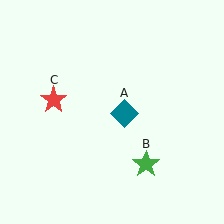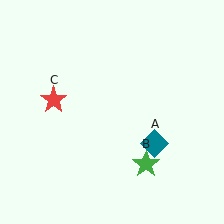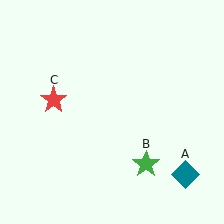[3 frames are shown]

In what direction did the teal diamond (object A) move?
The teal diamond (object A) moved down and to the right.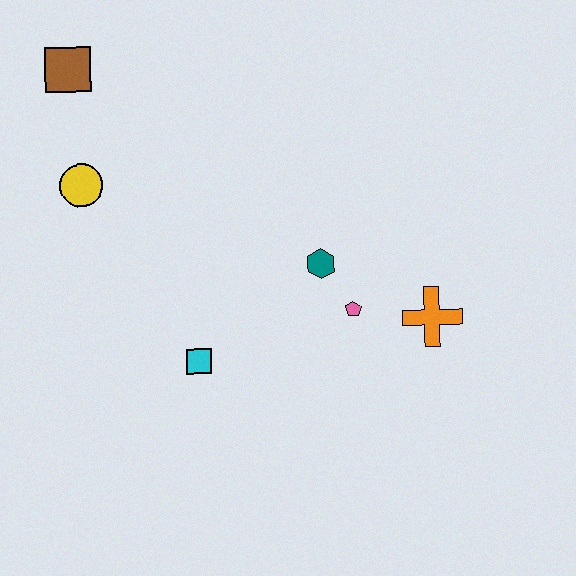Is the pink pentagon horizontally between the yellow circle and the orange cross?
Yes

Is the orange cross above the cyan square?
Yes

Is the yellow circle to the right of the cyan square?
No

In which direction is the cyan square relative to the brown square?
The cyan square is below the brown square.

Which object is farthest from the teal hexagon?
The brown square is farthest from the teal hexagon.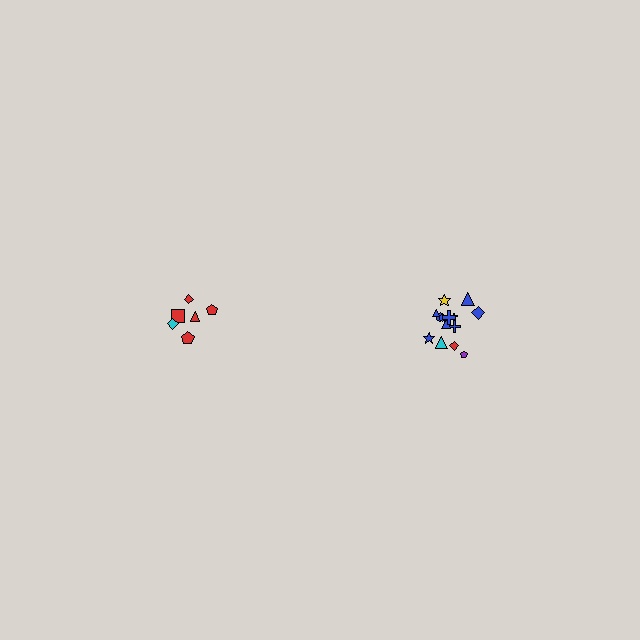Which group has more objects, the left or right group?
The right group.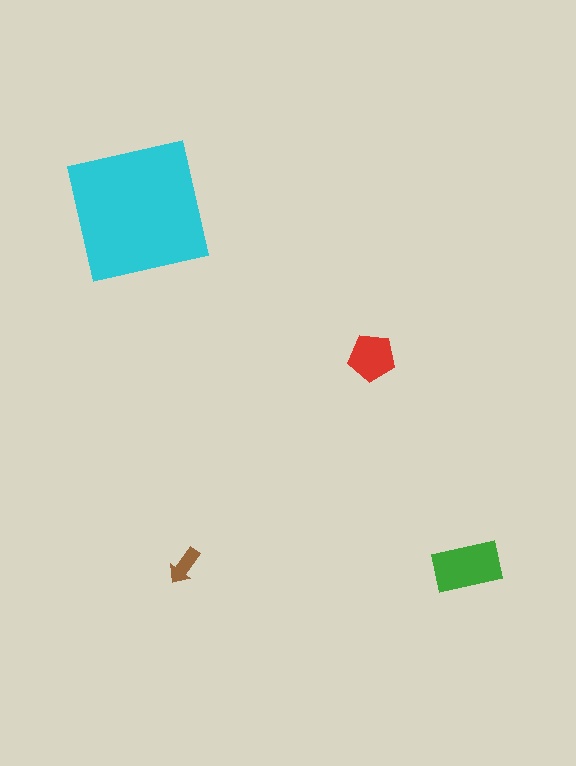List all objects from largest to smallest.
The cyan square, the green rectangle, the red pentagon, the brown arrow.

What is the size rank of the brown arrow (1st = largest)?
4th.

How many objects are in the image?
There are 4 objects in the image.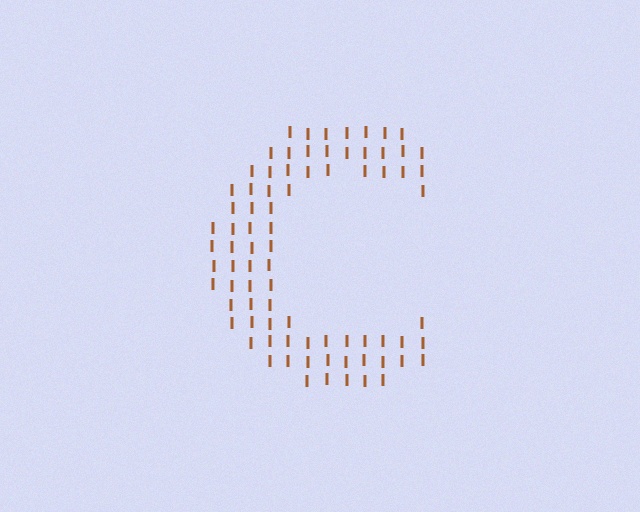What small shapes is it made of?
It is made of small letter I's.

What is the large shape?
The large shape is the letter C.